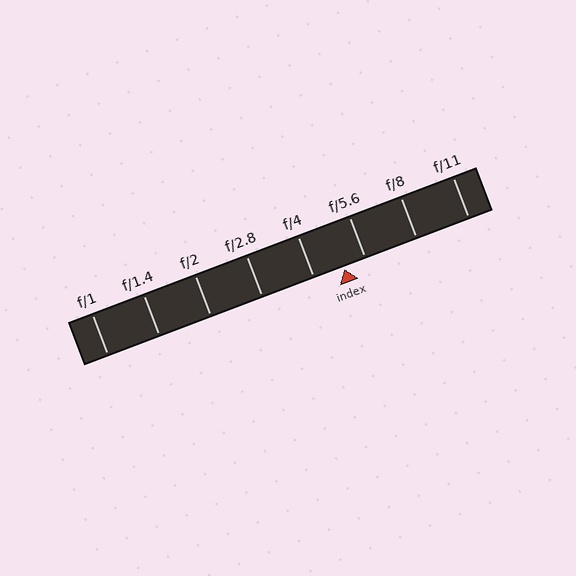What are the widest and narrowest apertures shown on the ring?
The widest aperture shown is f/1 and the narrowest is f/11.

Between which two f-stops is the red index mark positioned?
The index mark is between f/4 and f/5.6.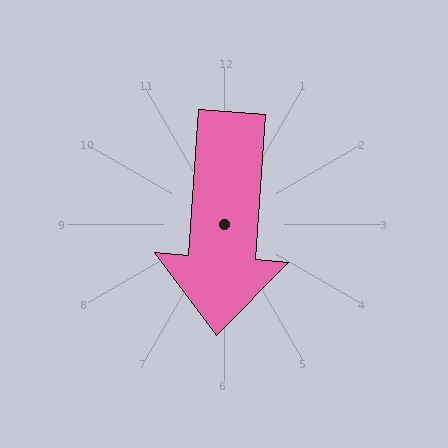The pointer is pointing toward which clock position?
Roughly 6 o'clock.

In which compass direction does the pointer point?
South.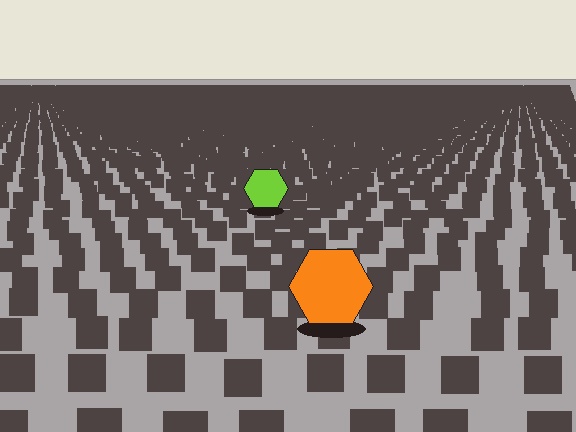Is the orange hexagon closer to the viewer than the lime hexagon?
Yes. The orange hexagon is closer — you can tell from the texture gradient: the ground texture is coarser near it.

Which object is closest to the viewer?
The orange hexagon is closest. The texture marks near it are larger and more spread out.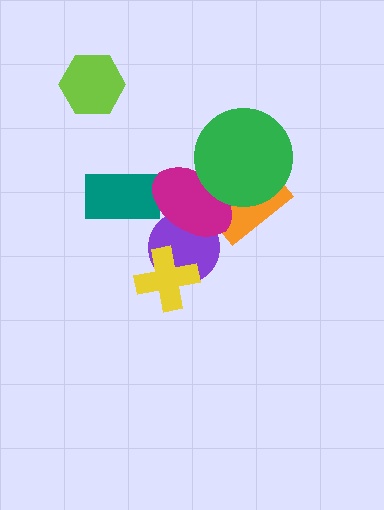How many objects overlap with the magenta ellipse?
4 objects overlap with the magenta ellipse.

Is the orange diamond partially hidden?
Yes, it is partially covered by another shape.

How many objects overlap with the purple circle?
2 objects overlap with the purple circle.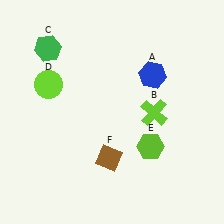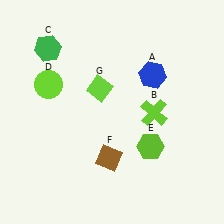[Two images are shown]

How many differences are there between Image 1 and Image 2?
There is 1 difference between the two images.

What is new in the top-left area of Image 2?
A lime diamond (G) was added in the top-left area of Image 2.